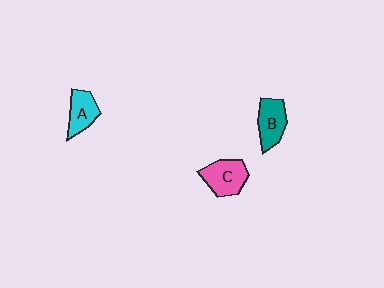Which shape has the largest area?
Shape C (pink).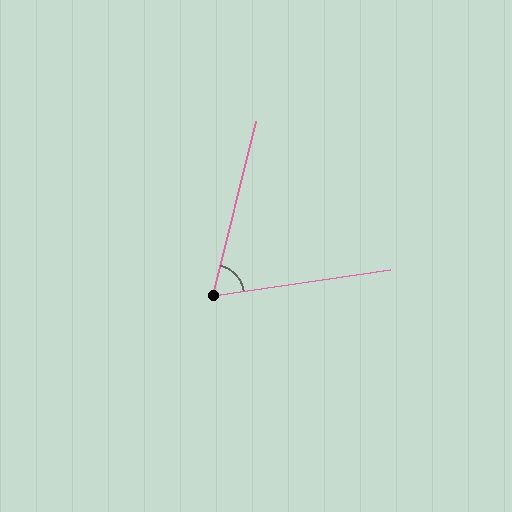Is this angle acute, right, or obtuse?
It is acute.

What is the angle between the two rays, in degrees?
Approximately 68 degrees.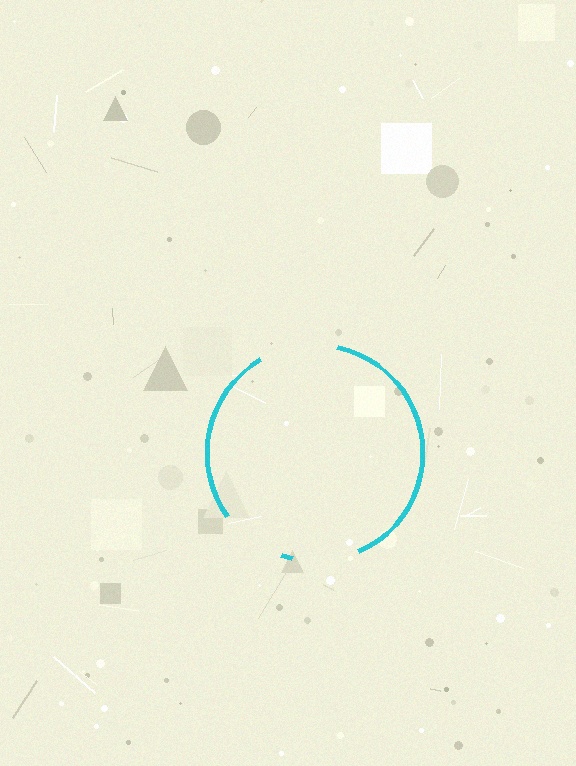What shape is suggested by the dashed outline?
The dashed outline suggests a circle.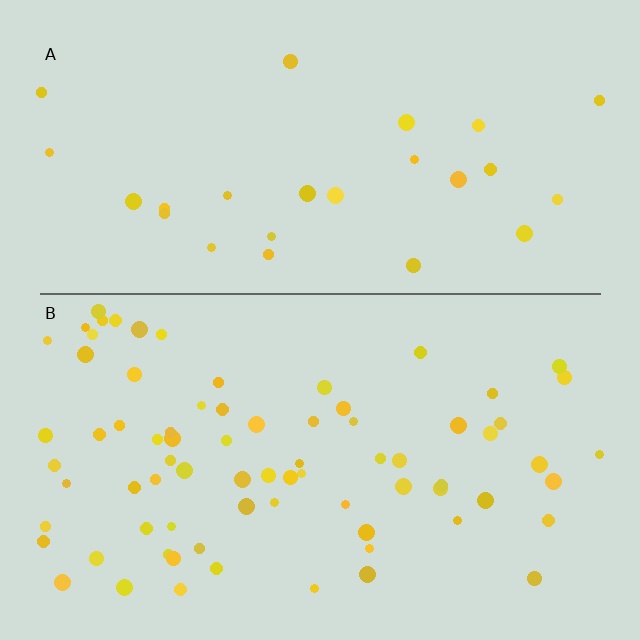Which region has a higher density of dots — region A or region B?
B (the bottom).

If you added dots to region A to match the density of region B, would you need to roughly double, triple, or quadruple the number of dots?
Approximately triple.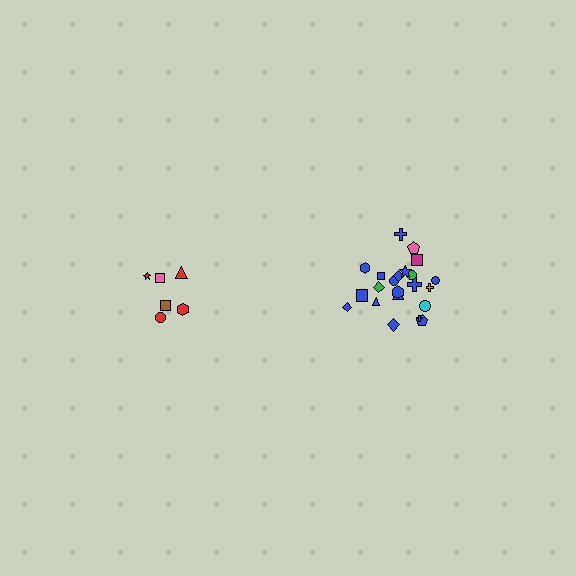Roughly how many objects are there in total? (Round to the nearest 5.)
Roughly 30 objects in total.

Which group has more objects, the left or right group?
The right group.